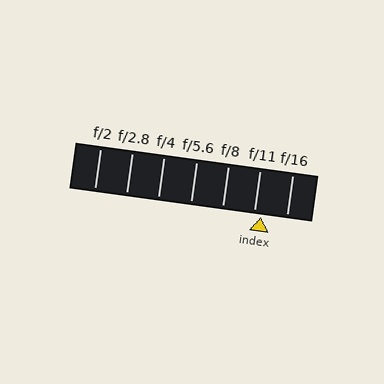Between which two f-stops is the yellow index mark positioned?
The index mark is between f/11 and f/16.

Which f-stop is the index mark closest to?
The index mark is closest to f/11.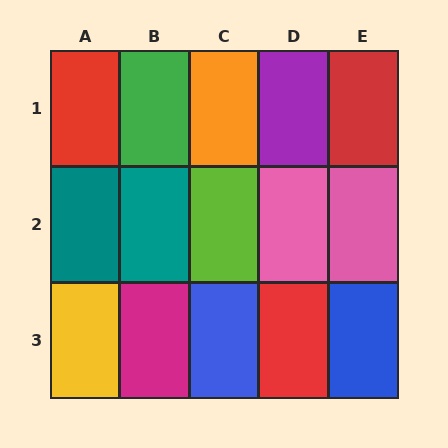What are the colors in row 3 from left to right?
Yellow, magenta, blue, red, blue.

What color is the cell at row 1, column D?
Purple.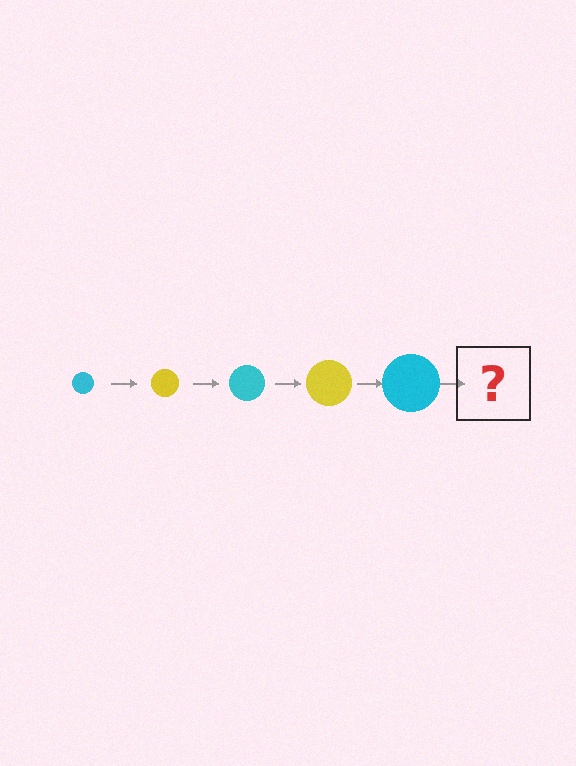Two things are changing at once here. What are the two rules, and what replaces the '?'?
The two rules are that the circle grows larger each step and the color cycles through cyan and yellow. The '?' should be a yellow circle, larger than the previous one.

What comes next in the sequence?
The next element should be a yellow circle, larger than the previous one.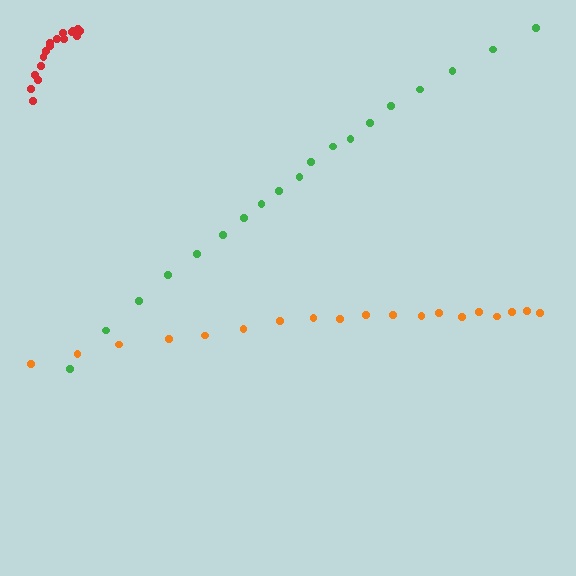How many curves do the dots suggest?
There are 3 distinct paths.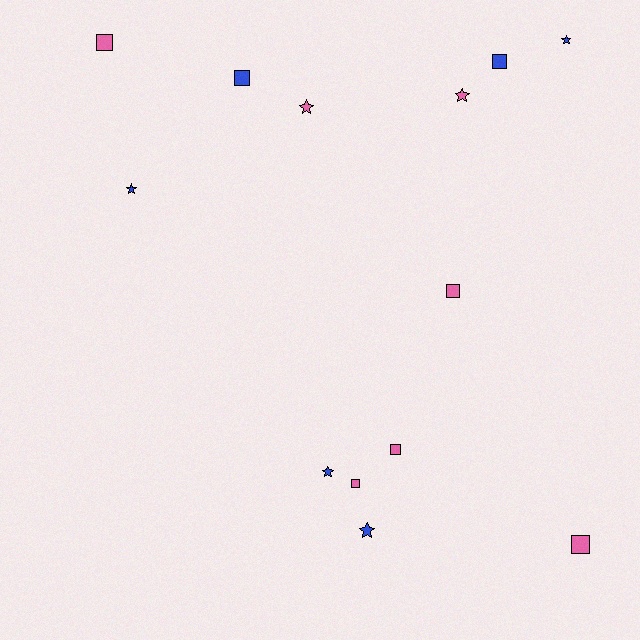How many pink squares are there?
There are 5 pink squares.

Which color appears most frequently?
Pink, with 7 objects.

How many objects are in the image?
There are 13 objects.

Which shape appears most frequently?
Square, with 7 objects.